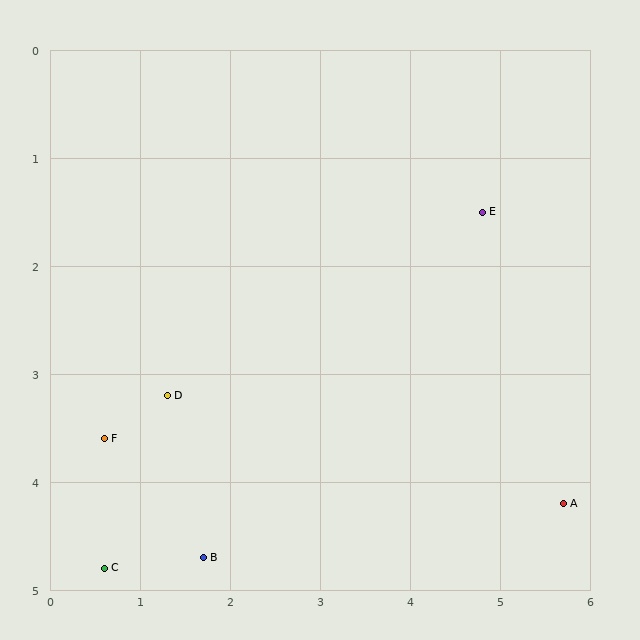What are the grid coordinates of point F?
Point F is at approximately (0.6, 3.6).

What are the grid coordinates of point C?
Point C is at approximately (0.6, 4.8).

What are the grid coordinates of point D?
Point D is at approximately (1.3, 3.2).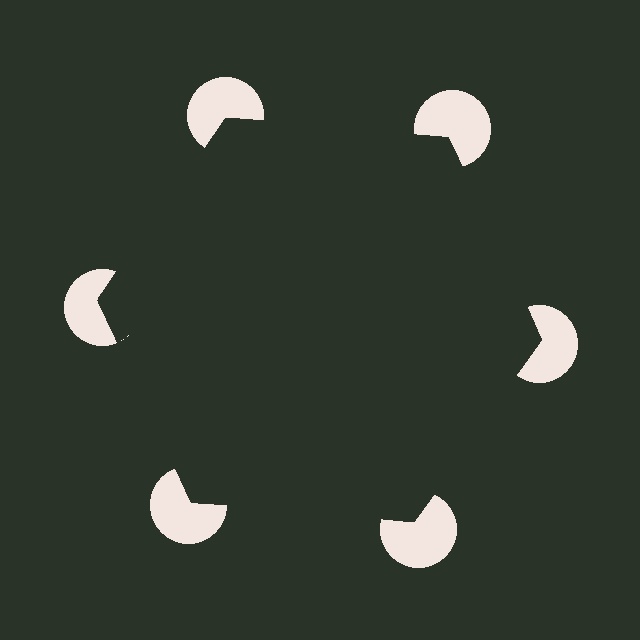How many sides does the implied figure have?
6 sides.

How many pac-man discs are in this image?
There are 6 — one at each vertex of the illusory hexagon.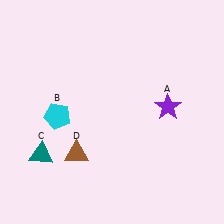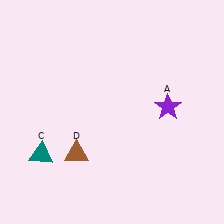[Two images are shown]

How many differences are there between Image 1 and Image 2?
There is 1 difference between the two images.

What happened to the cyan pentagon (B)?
The cyan pentagon (B) was removed in Image 2. It was in the bottom-left area of Image 1.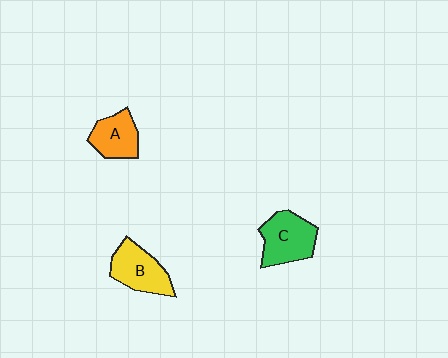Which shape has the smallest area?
Shape A (orange).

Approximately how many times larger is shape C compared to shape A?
Approximately 1.3 times.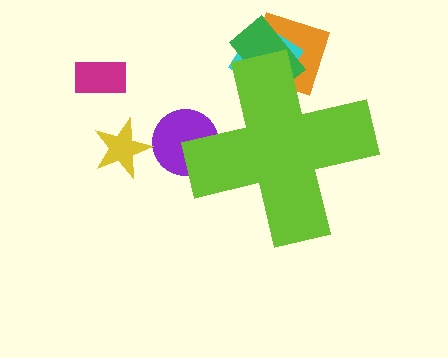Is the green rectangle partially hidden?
Yes, the green rectangle is partially hidden behind the lime cross.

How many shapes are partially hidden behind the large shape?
4 shapes are partially hidden.